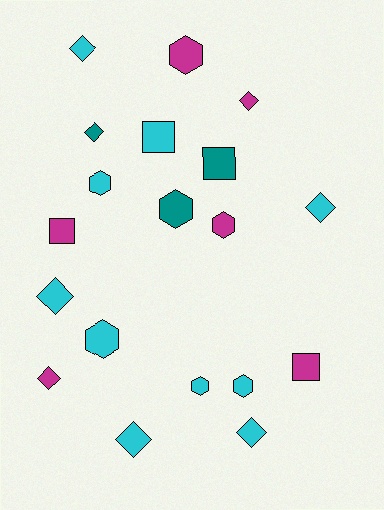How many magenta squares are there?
There are 2 magenta squares.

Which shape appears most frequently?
Diamond, with 8 objects.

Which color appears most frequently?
Cyan, with 10 objects.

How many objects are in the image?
There are 19 objects.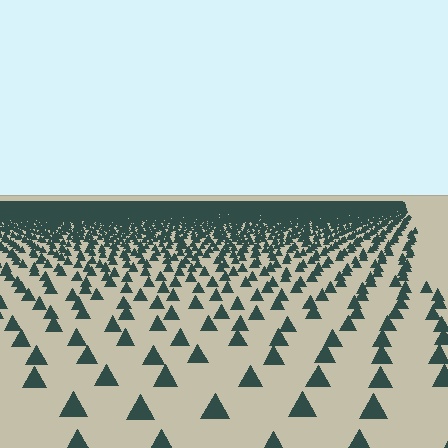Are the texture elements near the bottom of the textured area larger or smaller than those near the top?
Larger. Near the bottom, elements are closer to the viewer and appear at a bigger on-screen size.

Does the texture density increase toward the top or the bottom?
Density increases toward the top.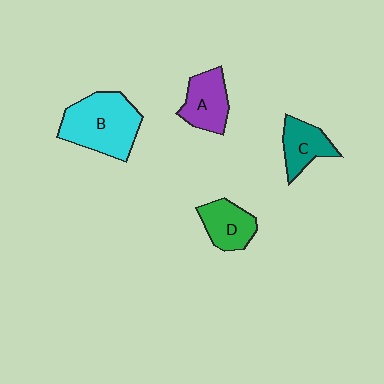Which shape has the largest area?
Shape B (cyan).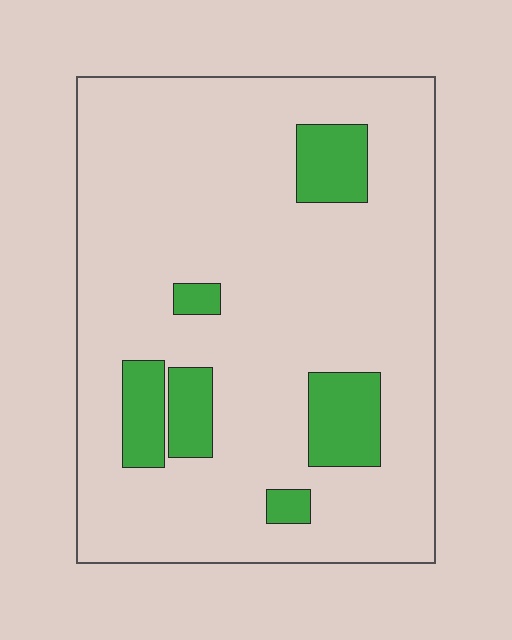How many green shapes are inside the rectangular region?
6.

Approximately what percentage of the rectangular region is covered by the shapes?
Approximately 15%.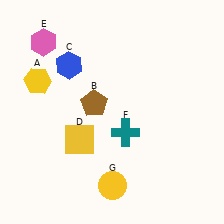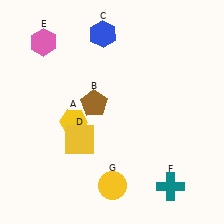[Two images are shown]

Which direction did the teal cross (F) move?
The teal cross (F) moved down.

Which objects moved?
The objects that moved are: the yellow hexagon (A), the blue hexagon (C), the teal cross (F).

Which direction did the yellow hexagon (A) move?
The yellow hexagon (A) moved down.